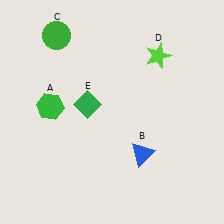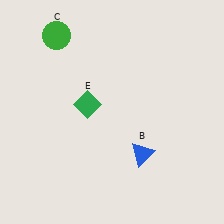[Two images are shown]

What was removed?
The green hexagon (A), the lime star (D) were removed in Image 2.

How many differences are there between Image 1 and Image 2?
There are 2 differences between the two images.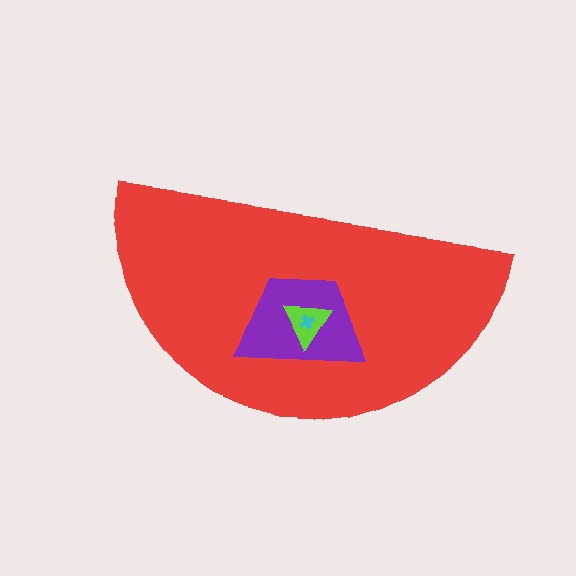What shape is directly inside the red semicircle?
The purple trapezoid.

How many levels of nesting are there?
4.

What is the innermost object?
The cyan cross.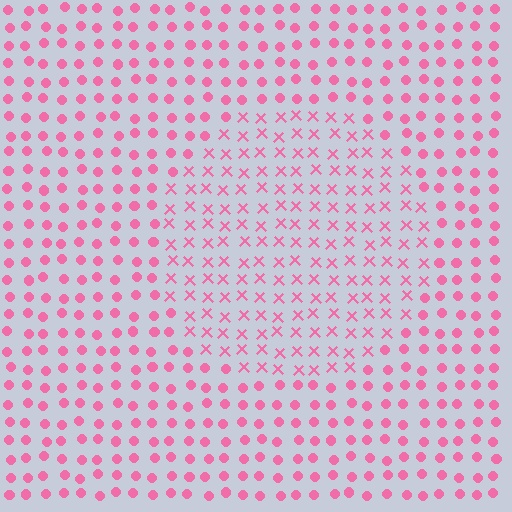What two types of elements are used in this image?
The image uses X marks inside the circle region and circles outside it.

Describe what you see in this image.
The image is filled with small pink elements arranged in a uniform grid. A circle-shaped region contains X marks, while the surrounding area contains circles. The boundary is defined purely by the change in element shape.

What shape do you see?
I see a circle.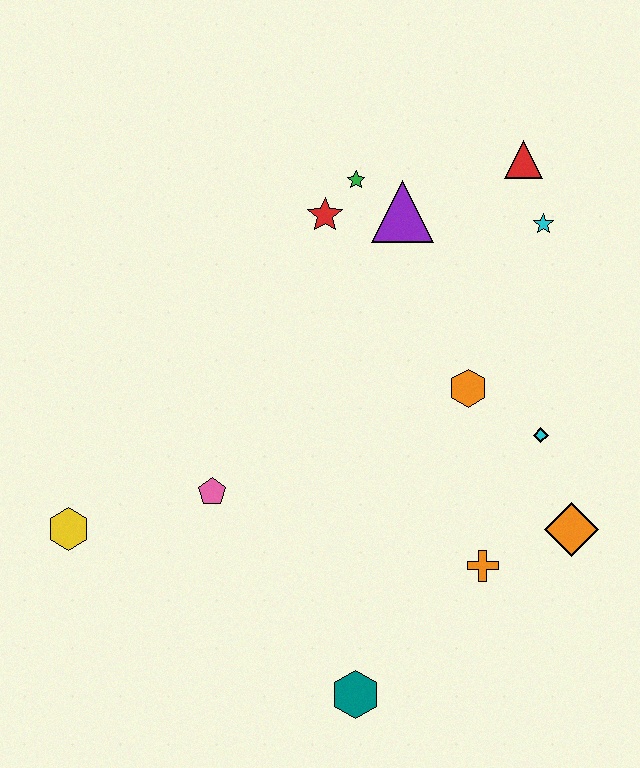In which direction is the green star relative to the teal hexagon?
The green star is above the teal hexagon.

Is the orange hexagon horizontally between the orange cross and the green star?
Yes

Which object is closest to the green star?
The red star is closest to the green star.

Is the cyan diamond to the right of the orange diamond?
No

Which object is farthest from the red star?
The teal hexagon is farthest from the red star.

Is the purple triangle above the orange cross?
Yes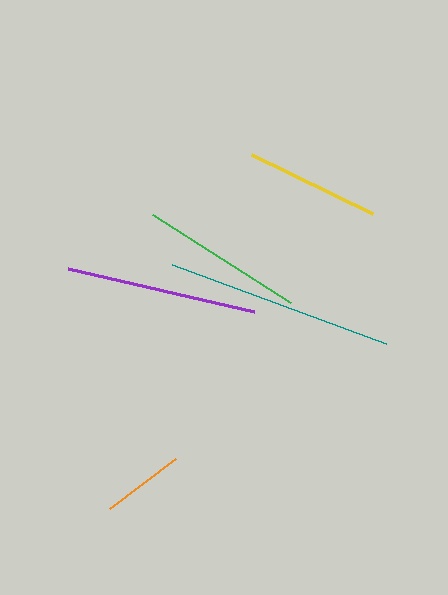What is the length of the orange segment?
The orange segment is approximately 83 pixels long.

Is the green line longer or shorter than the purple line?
The purple line is longer than the green line.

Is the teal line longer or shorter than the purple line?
The teal line is longer than the purple line.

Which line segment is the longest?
The teal line is the longest at approximately 228 pixels.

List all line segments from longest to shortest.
From longest to shortest: teal, purple, green, yellow, orange.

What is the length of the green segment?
The green segment is approximately 163 pixels long.